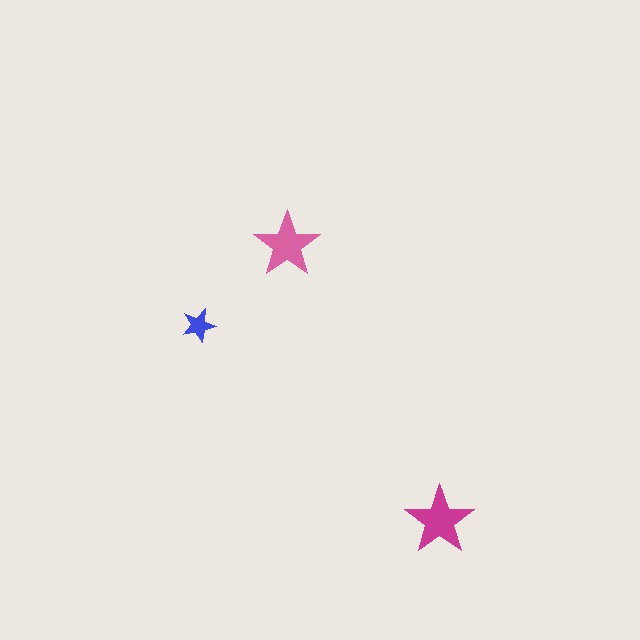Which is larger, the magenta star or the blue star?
The magenta one.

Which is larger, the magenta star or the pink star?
The magenta one.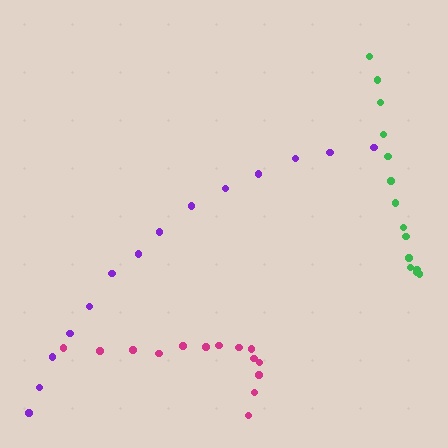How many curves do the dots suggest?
There are 3 distinct paths.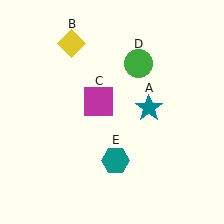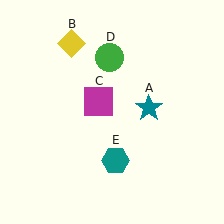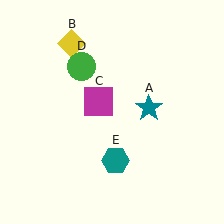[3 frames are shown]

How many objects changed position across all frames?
1 object changed position: green circle (object D).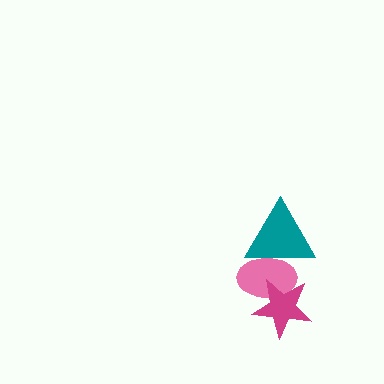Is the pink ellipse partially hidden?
Yes, it is partially covered by another shape.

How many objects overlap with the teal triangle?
1 object overlaps with the teal triangle.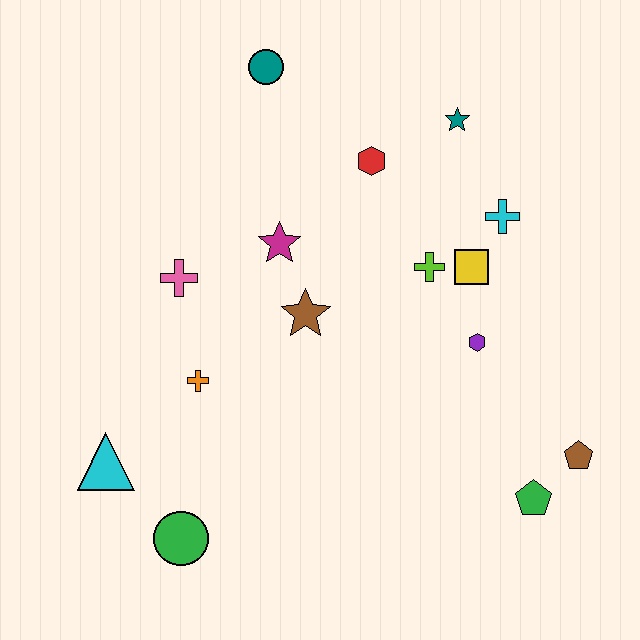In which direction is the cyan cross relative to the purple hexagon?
The cyan cross is above the purple hexagon.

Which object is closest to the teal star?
The red hexagon is closest to the teal star.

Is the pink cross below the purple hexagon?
No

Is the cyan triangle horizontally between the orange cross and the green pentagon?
No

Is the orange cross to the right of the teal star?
No